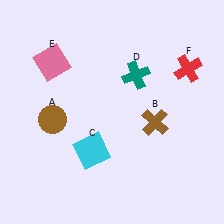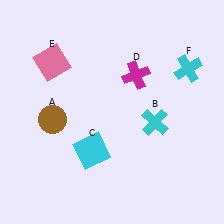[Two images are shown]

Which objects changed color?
B changed from brown to cyan. D changed from teal to magenta. F changed from red to cyan.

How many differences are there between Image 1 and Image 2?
There are 3 differences between the two images.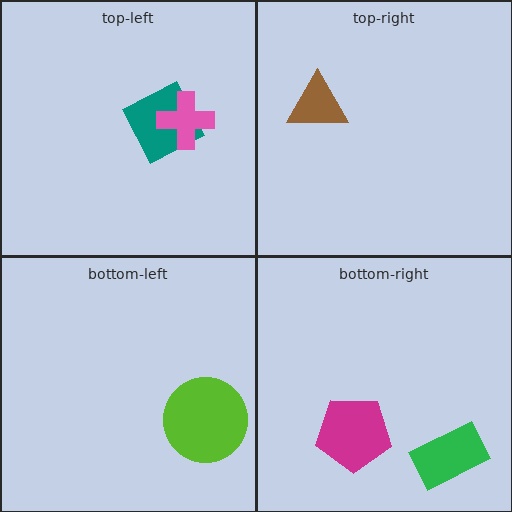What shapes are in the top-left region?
The teal diamond, the pink cross.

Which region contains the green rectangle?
The bottom-right region.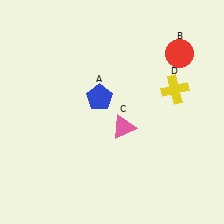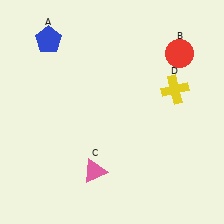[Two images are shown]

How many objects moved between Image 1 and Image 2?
2 objects moved between the two images.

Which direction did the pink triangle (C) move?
The pink triangle (C) moved down.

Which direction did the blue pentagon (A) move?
The blue pentagon (A) moved up.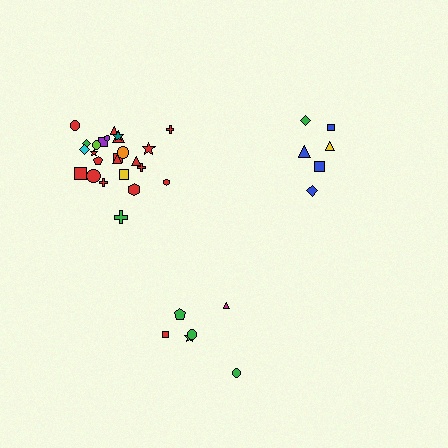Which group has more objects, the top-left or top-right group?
The top-left group.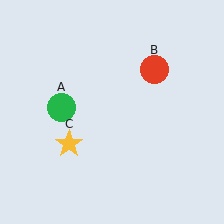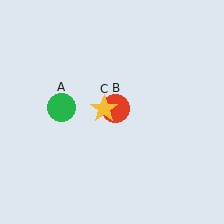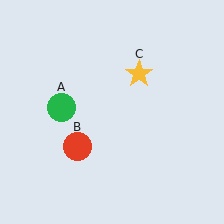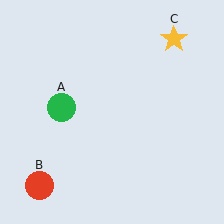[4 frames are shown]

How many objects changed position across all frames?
2 objects changed position: red circle (object B), yellow star (object C).